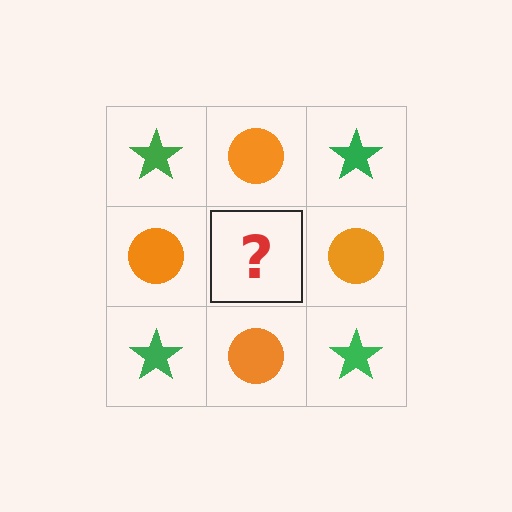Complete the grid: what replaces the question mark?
The question mark should be replaced with a green star.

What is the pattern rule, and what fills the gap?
The rule is that it alternates green star and orange circle in a checkerboard pattern. The gap should be filled with a green star.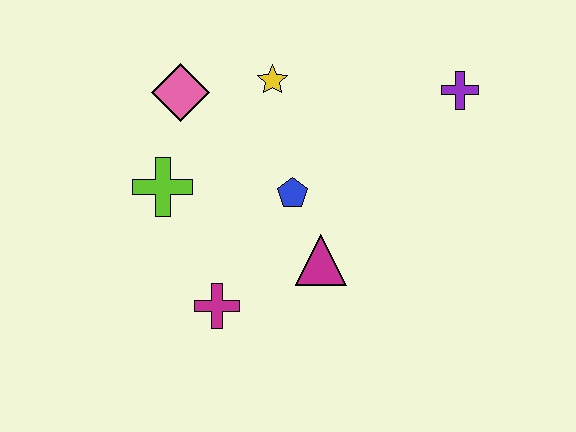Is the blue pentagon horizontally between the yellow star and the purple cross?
Yes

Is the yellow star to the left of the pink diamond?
No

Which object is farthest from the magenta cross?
The purple cross is farthest from the magenta cross.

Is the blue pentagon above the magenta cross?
Yes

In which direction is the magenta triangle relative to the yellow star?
The magenta triangle is below the yellow star.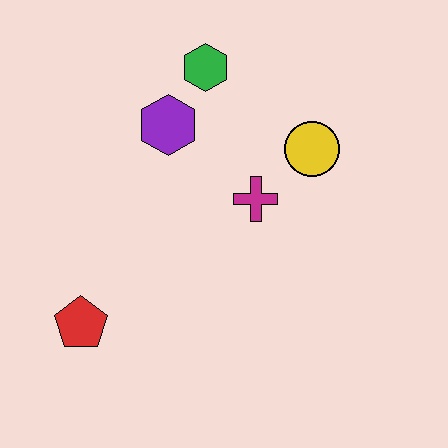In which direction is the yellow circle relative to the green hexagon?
The yellow circle is to the right of the green hexagon.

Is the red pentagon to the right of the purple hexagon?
No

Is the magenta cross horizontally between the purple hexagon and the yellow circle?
Yes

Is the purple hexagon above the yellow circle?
Yes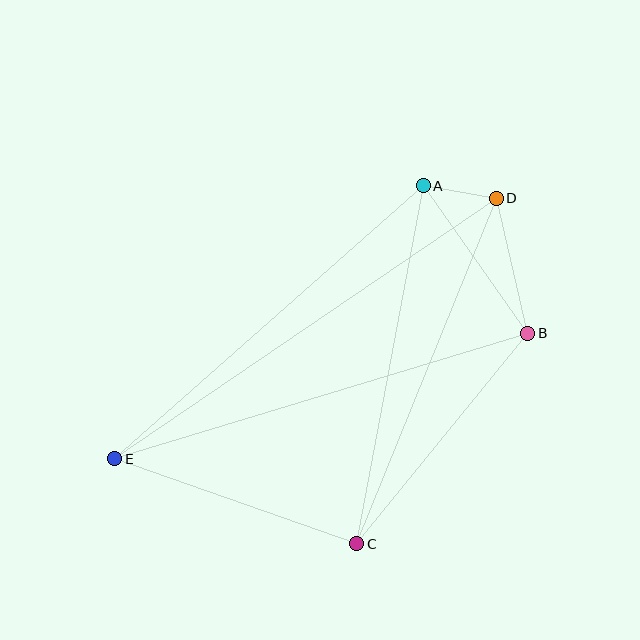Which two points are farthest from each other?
Points D and E are farthest from each other.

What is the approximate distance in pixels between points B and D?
The distance between B and D is approximately 139 pixels.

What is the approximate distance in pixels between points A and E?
The distance between A and E is approximately 412 pixels.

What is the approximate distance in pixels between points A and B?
The distance between A and B is approximately 181 pixels.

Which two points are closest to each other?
Points A and D are closest to each other.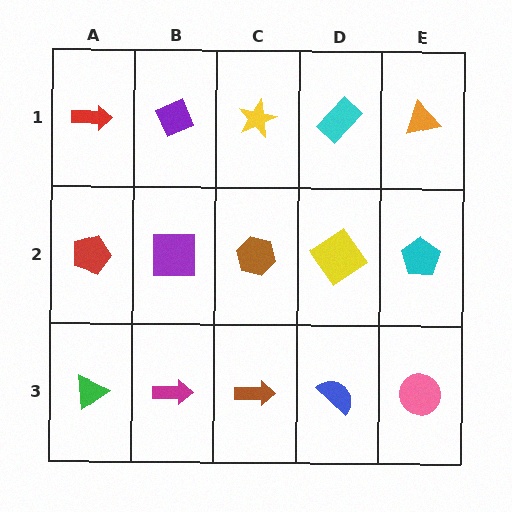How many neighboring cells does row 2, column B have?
4.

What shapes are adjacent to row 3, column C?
A brown hexagon (row 2, column C), a magenta arrow (row 3, column B), a blue semicircle (row 3, column D).